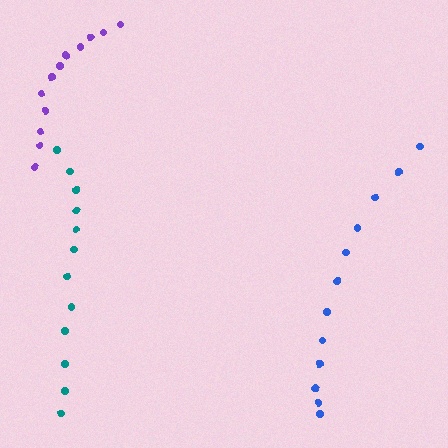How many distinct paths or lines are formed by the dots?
There are 3 distinct paths.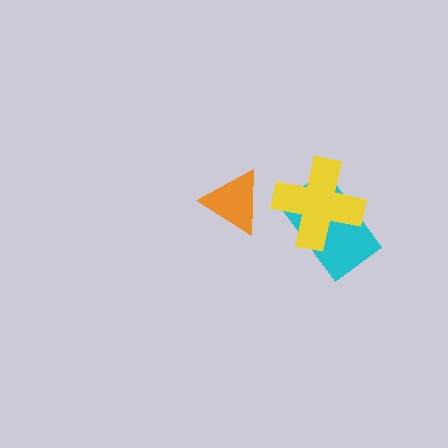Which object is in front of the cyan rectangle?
The yellow cross is in front of the cyan rectangle.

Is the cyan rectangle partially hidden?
Yes, it is partially covered by another shape.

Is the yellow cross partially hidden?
No, no other shape covers it.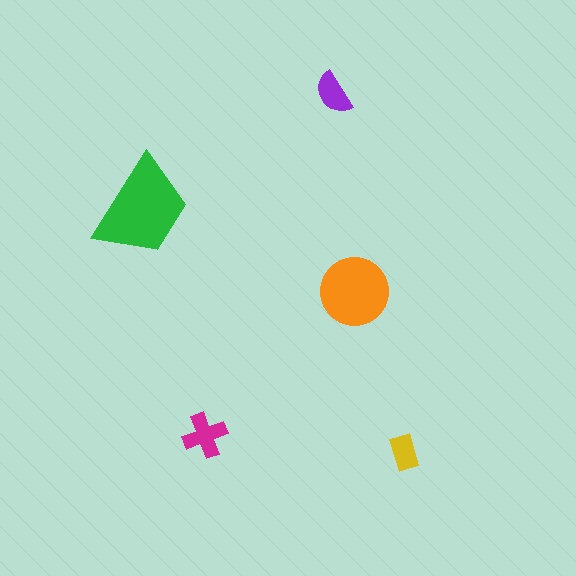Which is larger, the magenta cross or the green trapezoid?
The green trapezoid.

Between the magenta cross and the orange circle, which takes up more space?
The orange circle.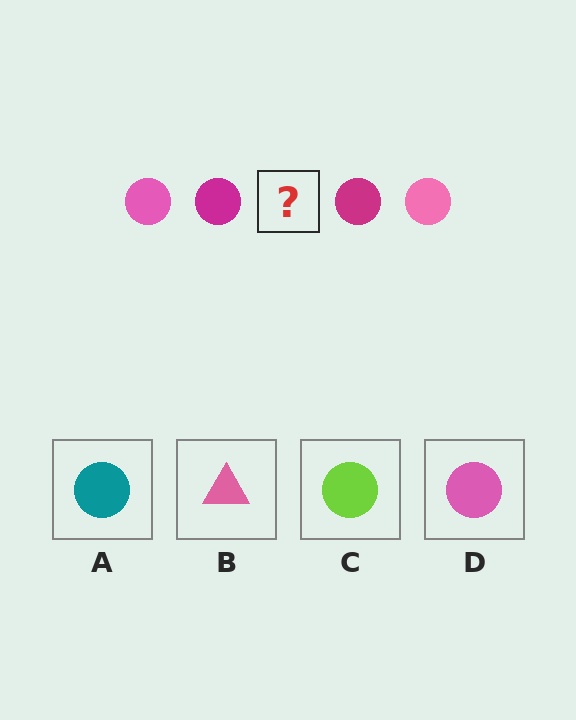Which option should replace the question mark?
Option D.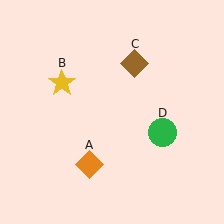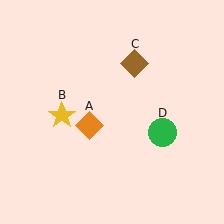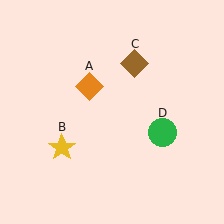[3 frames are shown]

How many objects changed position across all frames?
2 objects changed position: orange diamond (object A), yellow star (object B).